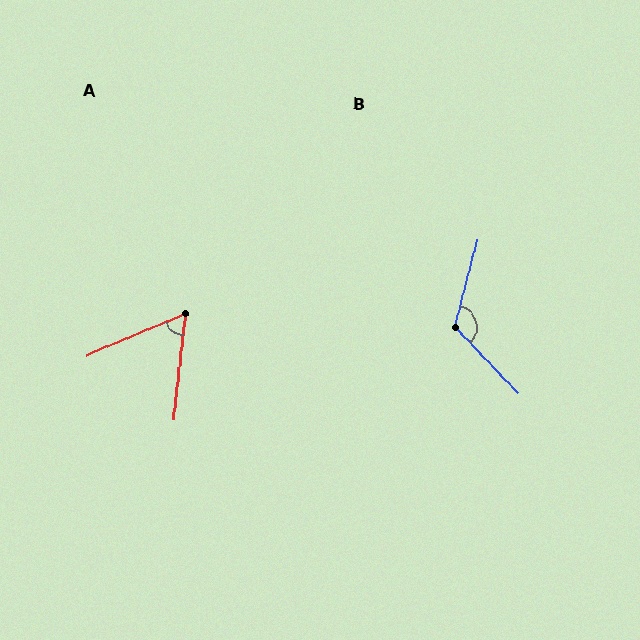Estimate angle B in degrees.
Approximately 122 degrees.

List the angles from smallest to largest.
A (61°), B (122°).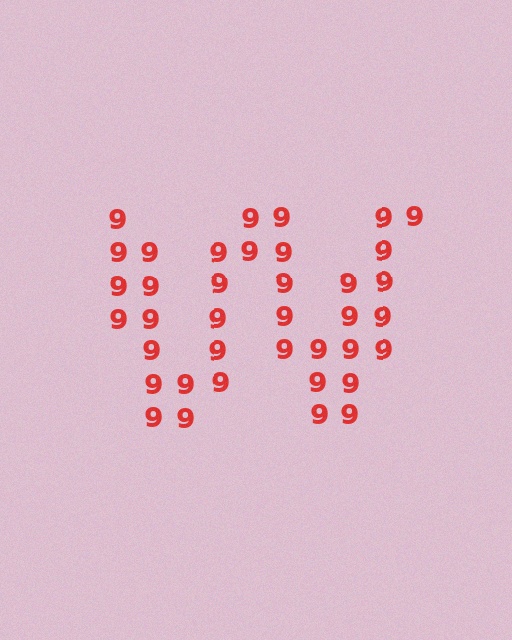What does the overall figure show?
The overall figure shows the letter W.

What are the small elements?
The small elements are digit 9's.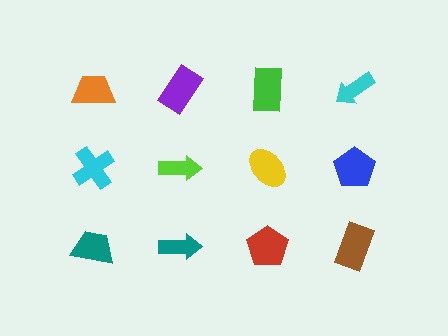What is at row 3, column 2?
A teal arrow.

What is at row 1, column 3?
A green rectangle.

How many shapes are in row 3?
4 shapes.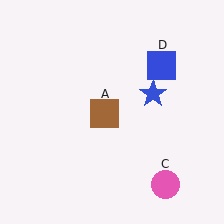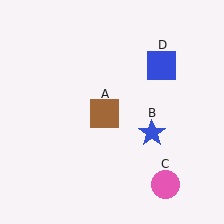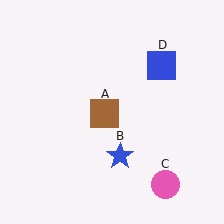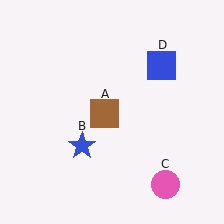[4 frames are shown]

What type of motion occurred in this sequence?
The blue star (object B) rotated clockwise around the center of the scene.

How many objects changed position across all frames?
1 object changed position: blue star (object B).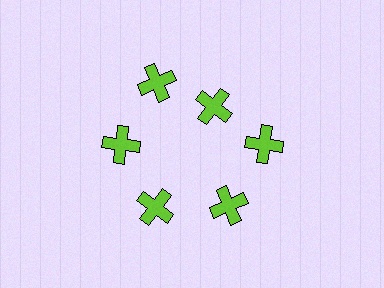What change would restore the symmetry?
The symmetry would be restored by moving it outward, back onto the ring so that all 6 crosses sit at equal angles and equal distance from the center.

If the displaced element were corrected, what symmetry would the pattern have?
It would have 6-fold rotational symmetry — the pattern would map onto itself every 60 degrees.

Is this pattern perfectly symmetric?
No. The 6 lime crosses are arranged in a ring, but one element near the 1 o'clock position is pulled inward toward the center, breaking the 6-fold rotational symmetry.